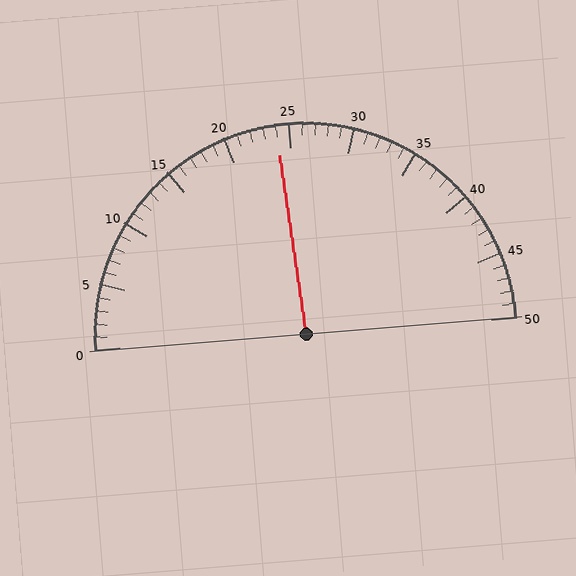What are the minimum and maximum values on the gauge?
The gauge ranges from 0 to 50.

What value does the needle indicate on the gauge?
The needle indicates approximately 24.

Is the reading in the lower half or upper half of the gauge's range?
The reading is in the lower half of the range (0 to 50).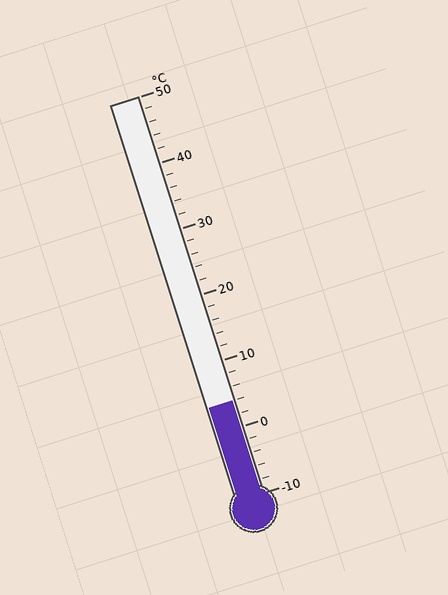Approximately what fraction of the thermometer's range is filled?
The thermometer is filled to approximately 25% of its range.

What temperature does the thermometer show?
The thermometer shows approximately 4°C.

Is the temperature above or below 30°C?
The temperature is below 30°C.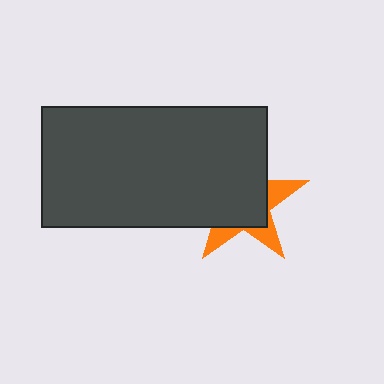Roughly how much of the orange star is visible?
A small part of it is visible (roughly 33%).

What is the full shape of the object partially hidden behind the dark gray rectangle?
The partially hidden object is an orange star.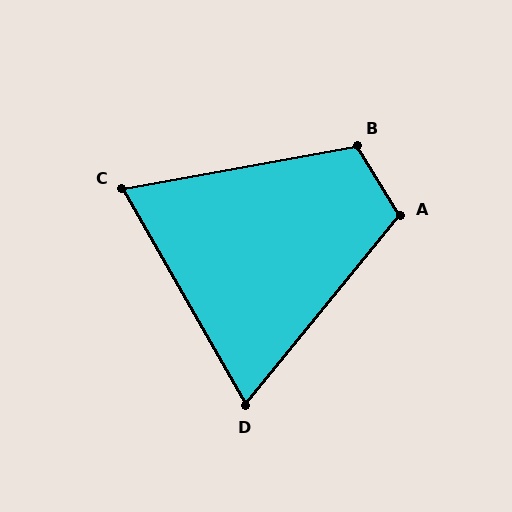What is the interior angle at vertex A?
Approximately 109 degrees (obtuse).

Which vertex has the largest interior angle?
B, at approximately 111 degrees.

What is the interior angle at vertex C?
Approximately 71 degrees (acute).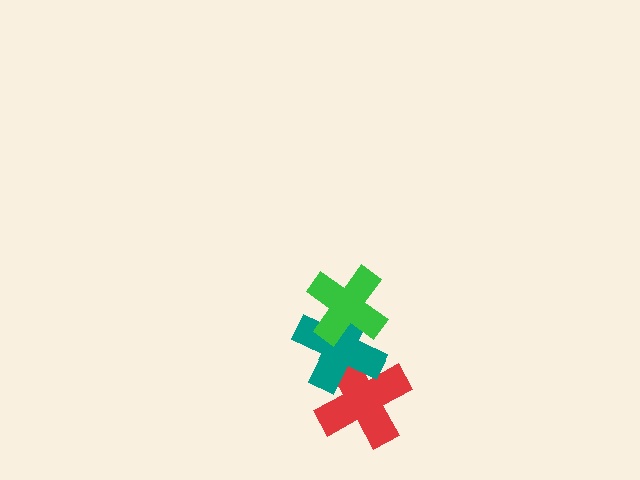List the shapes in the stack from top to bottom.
From top to bottom: the green cross, the teal cross, the red cross.